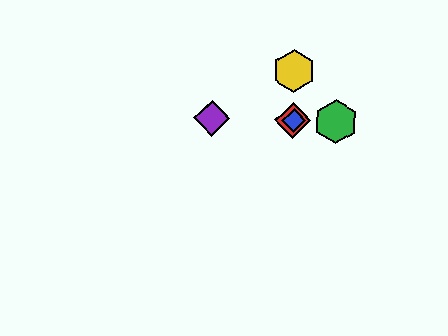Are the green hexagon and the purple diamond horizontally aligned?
Yes, both are at y≈122.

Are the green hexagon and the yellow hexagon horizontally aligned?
No, the green hexagon is at y≈122 and the yellow hexagon is at y≈71.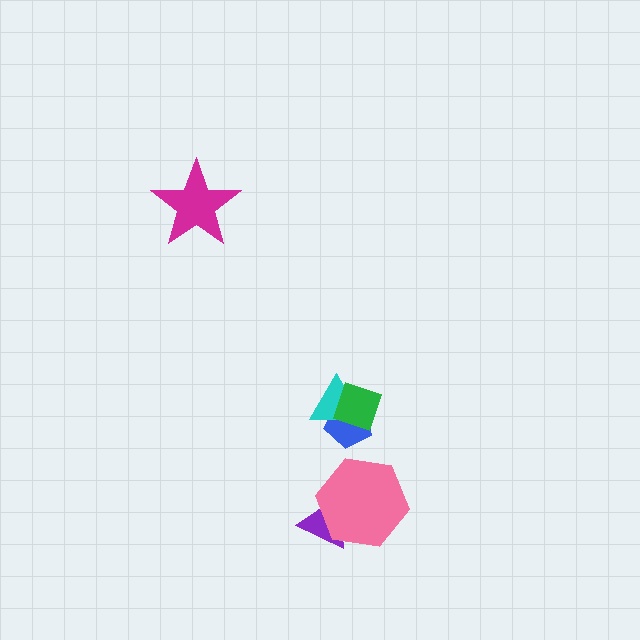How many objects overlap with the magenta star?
0 objects overlap with the magenta star.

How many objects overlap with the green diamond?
2 objects overlap with the green diamond.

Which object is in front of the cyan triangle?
The green diamond is in front of the cyan triangle.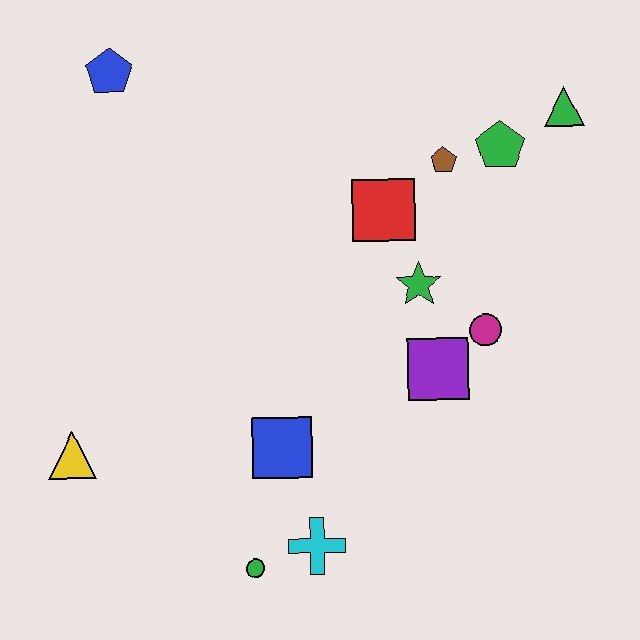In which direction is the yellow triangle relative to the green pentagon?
The yellow triangle is to the left of the green pentagon.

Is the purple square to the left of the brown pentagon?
Yes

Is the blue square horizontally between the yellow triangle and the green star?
Yes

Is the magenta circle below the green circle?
No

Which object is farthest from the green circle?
The green triangle is farthest from the green circle.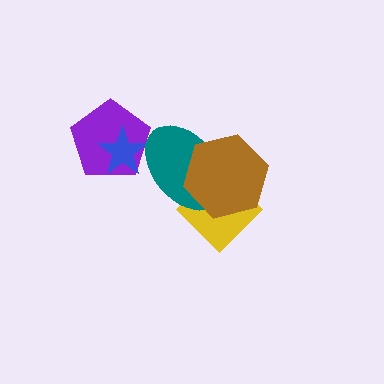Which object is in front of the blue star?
The teal ellipse is in front of the blue star.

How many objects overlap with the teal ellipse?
4 objects overlap with the teal ellipse.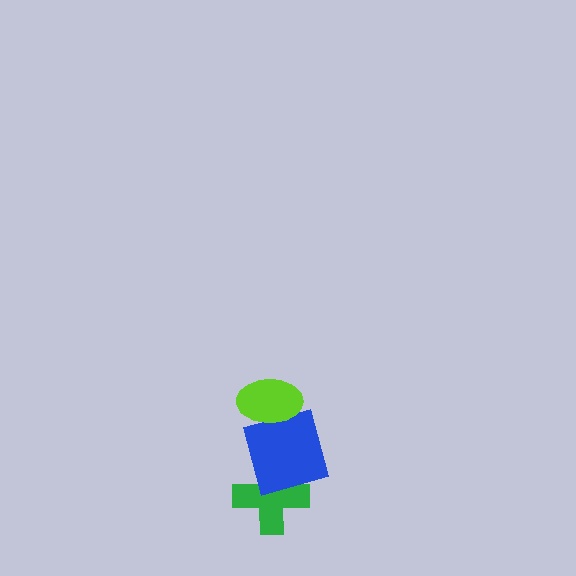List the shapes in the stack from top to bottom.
From top to bottom: the lime ellipse, the blue square, the green cross.